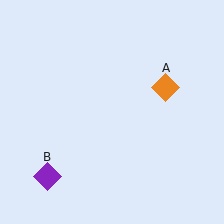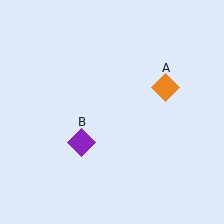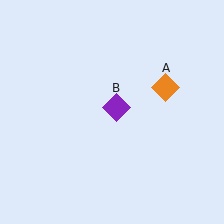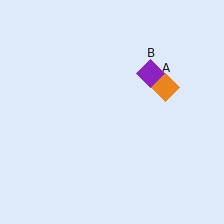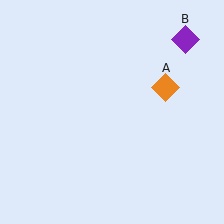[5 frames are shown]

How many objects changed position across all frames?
1 object changed position: purple diamond (object B).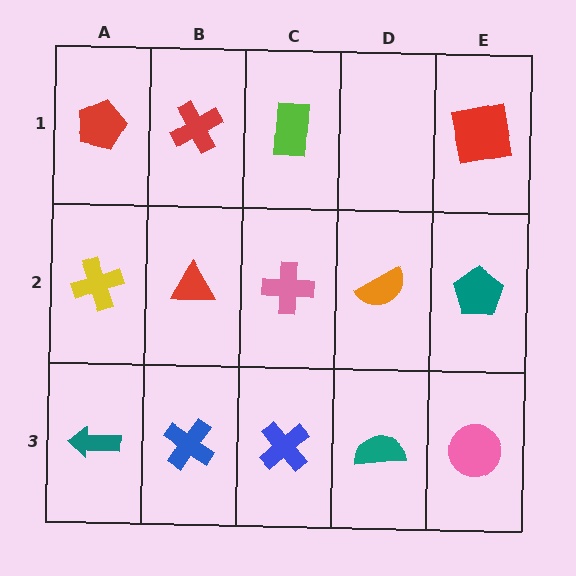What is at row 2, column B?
A red triangle.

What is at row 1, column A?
A red pentagon.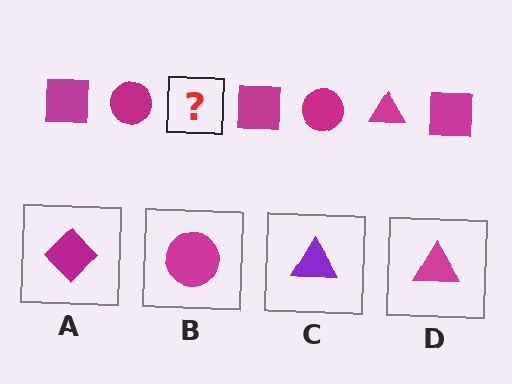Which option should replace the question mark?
Option D.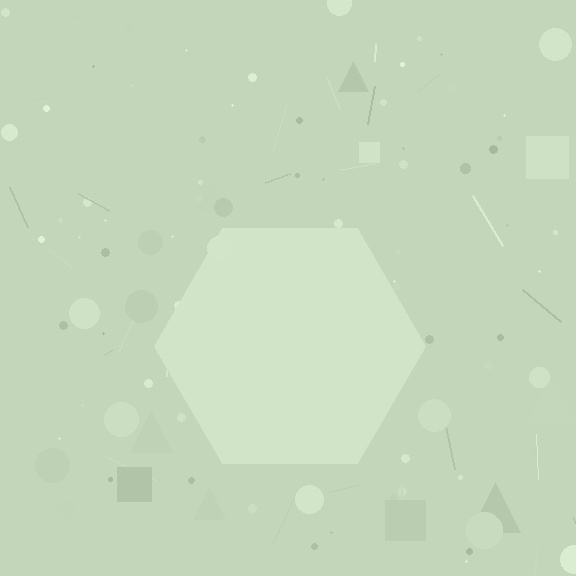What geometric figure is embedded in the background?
A hexagon is embedded in the background.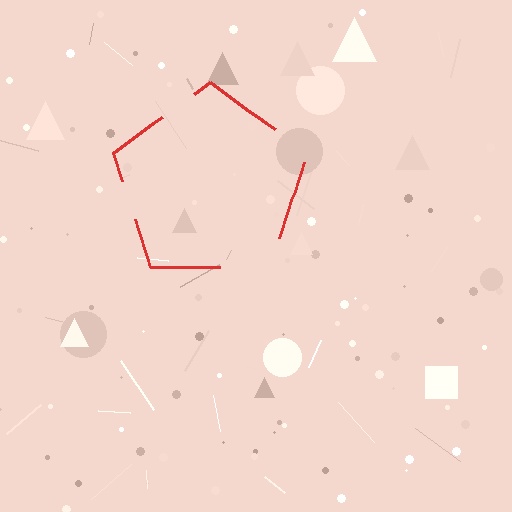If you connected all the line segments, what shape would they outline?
They would outline a pentagon.